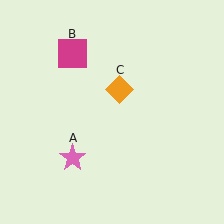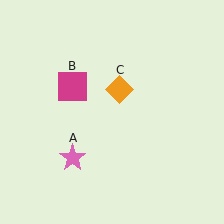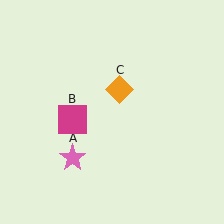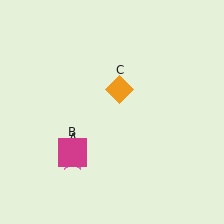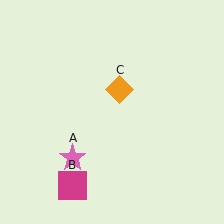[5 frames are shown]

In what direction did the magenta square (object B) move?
The magenta square (object B) moved down.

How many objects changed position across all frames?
1 object changed position: magenta square (object B).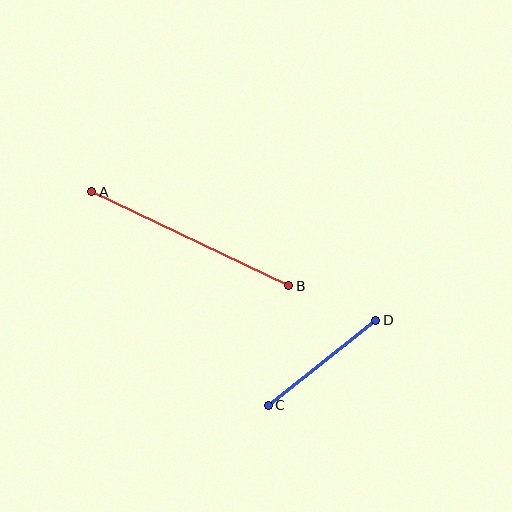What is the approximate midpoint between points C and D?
The midpoint is at approximately (322, 363) pixels.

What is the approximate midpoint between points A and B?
The midpoint is at approximately (190, 239) pixels.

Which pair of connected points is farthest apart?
Points A and B are farthest apart.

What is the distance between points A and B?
The distance is approximately 218 pixels.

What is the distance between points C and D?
The distance is approximately 137 pixels.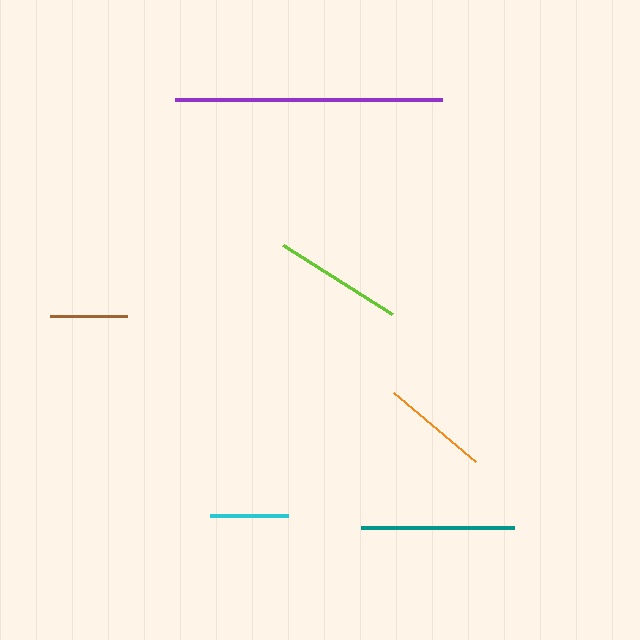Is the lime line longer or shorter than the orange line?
The lime line is longer than the orange line.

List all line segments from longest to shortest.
From longest to shortest: purple, teal, lime, orange, cyan, brown.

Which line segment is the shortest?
The brown line is the shortest at approximately 78 pixels.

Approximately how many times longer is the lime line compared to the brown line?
The lime line is approximately 1.7 times the length of the brown line.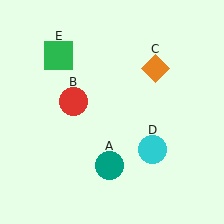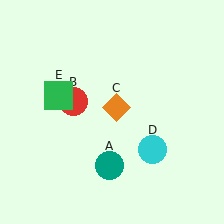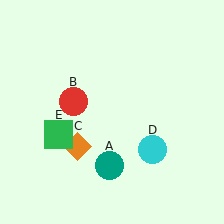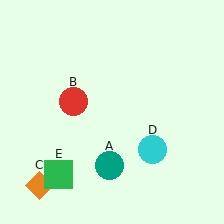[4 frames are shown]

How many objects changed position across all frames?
2 objects changed position: orange diamond (object C), green square (object E).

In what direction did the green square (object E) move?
The green square (object E) moved down.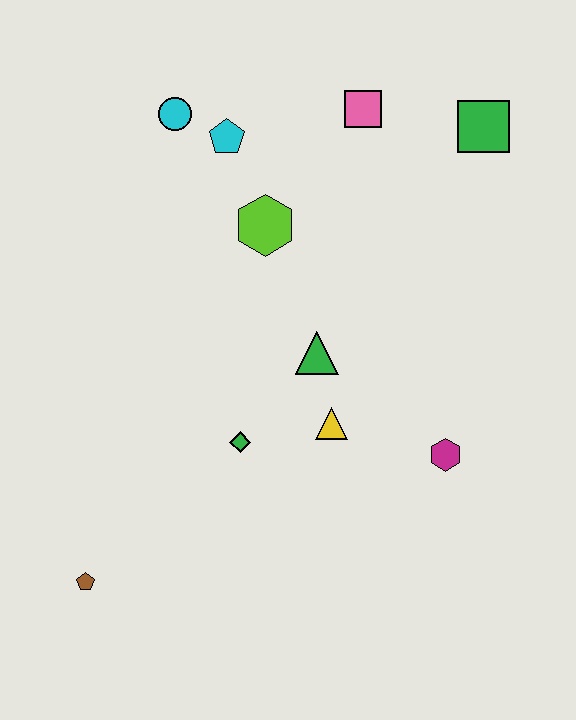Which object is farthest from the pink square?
The brown pentagon is farthest from the pink square.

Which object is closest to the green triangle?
The yellow triangle is closest to the green triangle.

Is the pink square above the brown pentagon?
Yes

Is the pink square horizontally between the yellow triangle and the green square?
Yes